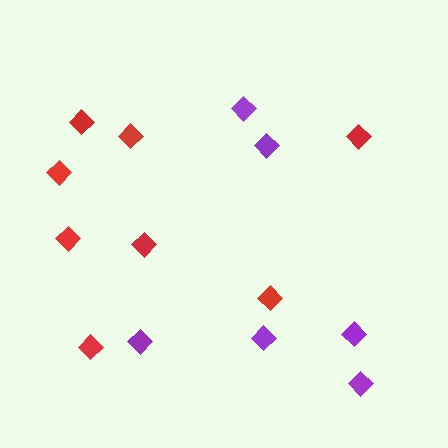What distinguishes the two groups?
There are 2 groups: one group of purple diamonds (6) and one group of red diamonds (8).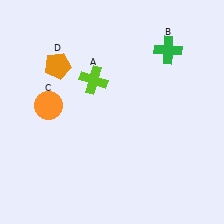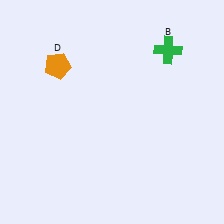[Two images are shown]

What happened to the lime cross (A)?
The lime cross (A) was removed in Image 2. It was in the top-left area of Image 1.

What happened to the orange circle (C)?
The orange circle (C) was removed in Image 2. It was in the top-left area of Image 1.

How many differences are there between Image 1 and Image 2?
There are 2 differences between the two images.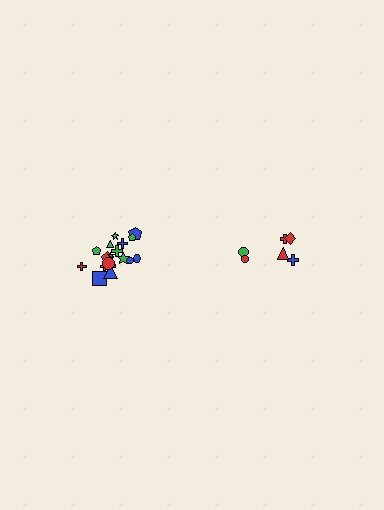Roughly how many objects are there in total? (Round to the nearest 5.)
Roughly 25 objects in total.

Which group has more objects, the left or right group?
The left group.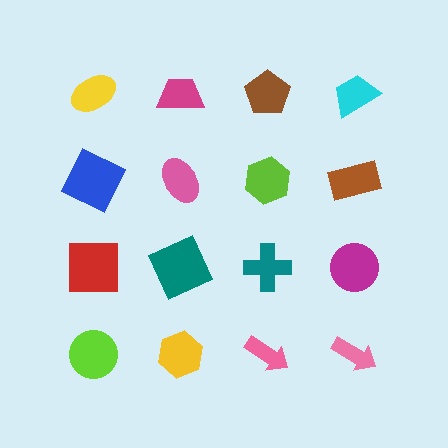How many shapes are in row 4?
4 shapes.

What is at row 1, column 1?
A yellow ellipse.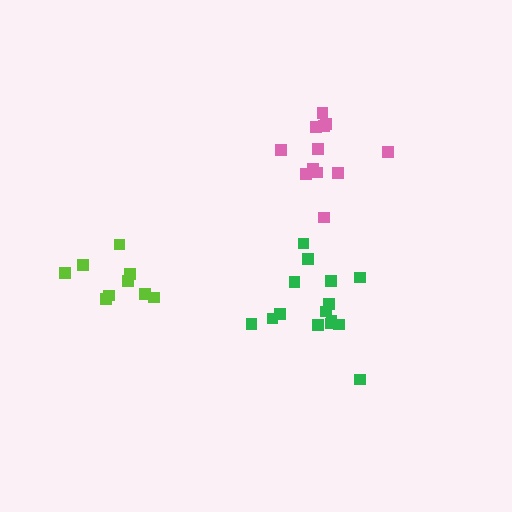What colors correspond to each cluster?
The clusters are colored: green, pink, lime.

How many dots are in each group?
Group 1: 15 dots, Group 2: 12 dots, Group 3: 9 dots (36 total).